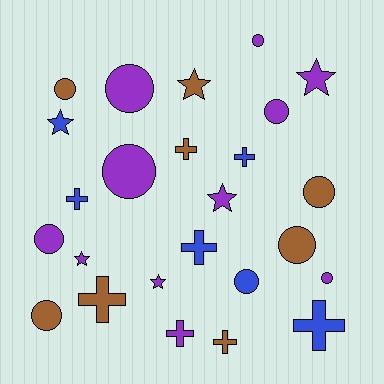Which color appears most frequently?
Purple, with 11 objects.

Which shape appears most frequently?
Circle, with 11 objects.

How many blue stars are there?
There is 1 blue star.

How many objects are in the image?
There are 25 objects.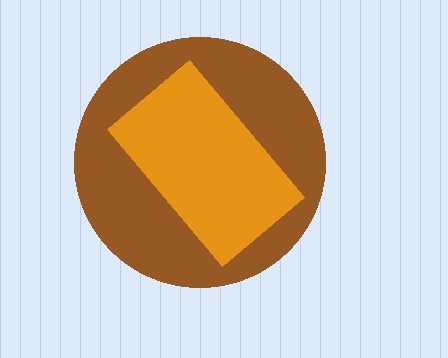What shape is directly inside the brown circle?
The orange rectangle.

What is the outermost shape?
The brown circle.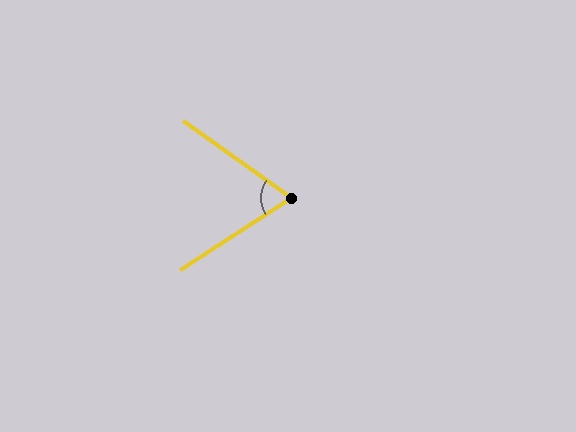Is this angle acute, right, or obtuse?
It is acute.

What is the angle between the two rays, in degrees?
Approximately 69 degrees.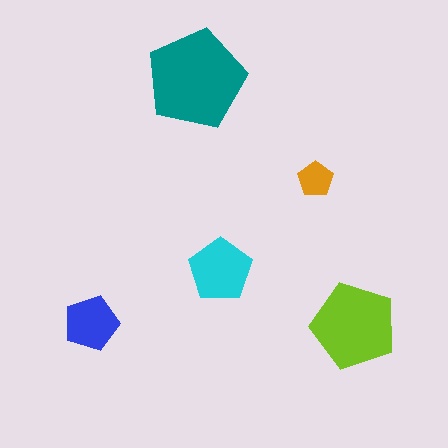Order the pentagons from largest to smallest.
the teal one, the lime one, the cyan one, the blue one, the orange one.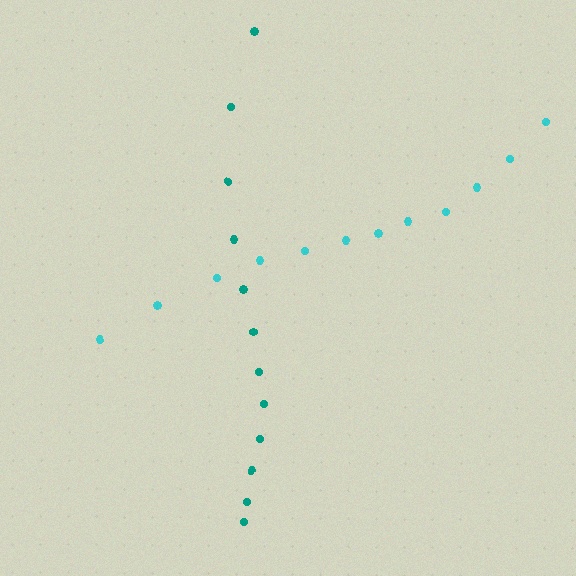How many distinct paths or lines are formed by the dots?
There are 2 distinct paths.